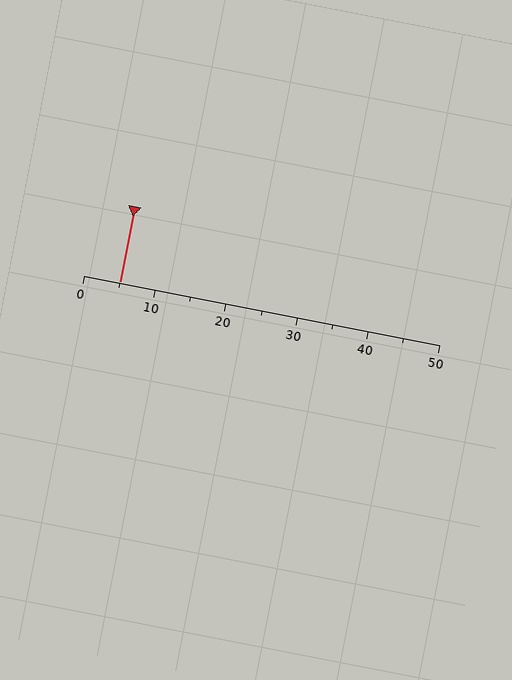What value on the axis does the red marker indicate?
The marker indicates approximately 5.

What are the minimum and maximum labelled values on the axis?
The axis runs from 0 to 50.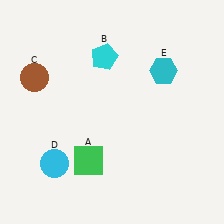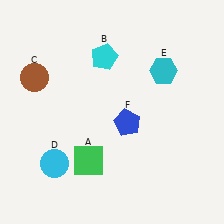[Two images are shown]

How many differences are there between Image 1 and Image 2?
There is 1 difference between the two images.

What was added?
A blue pentagon (F) was added in Image 2.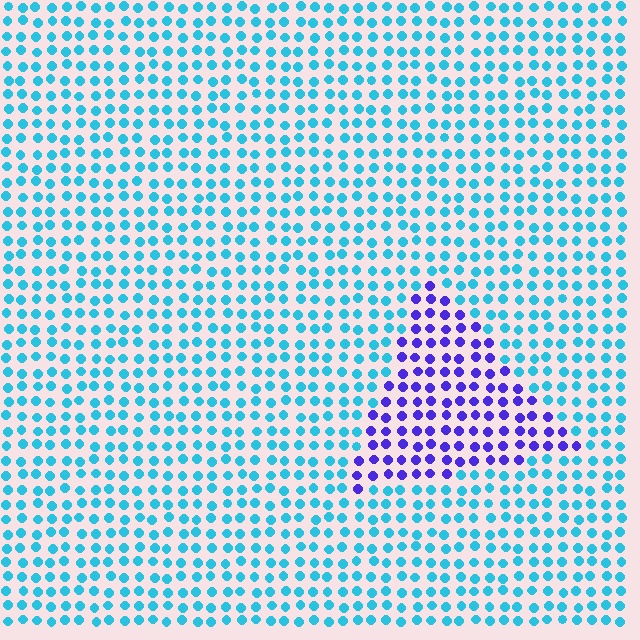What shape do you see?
I see a triangle.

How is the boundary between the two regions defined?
The boundary is defined purely by a slight shift in hue (about 62 degrees). Spacing, size, and orientation are identical on both sides.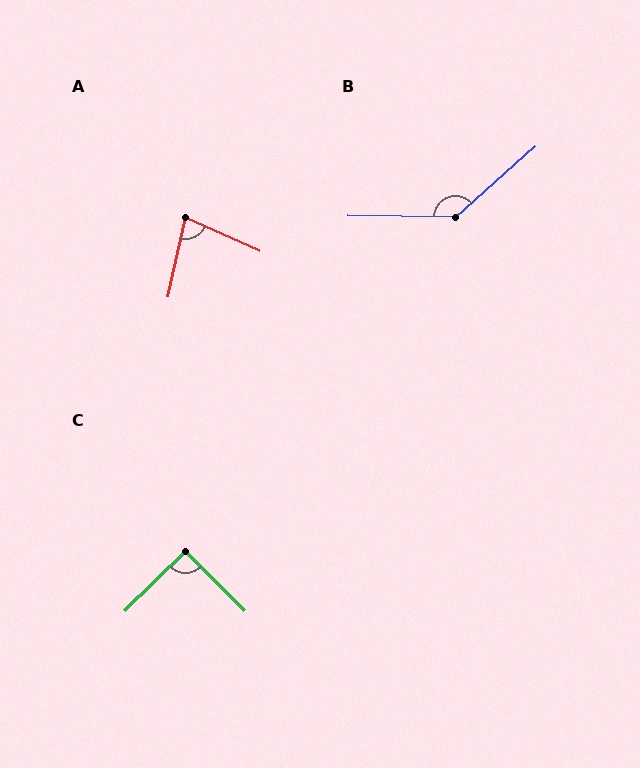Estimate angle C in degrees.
Approximately 91 degrees.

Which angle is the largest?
B, at approximately 138 degrees.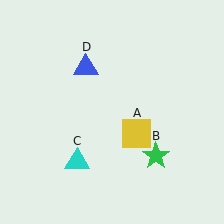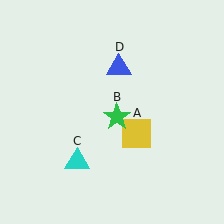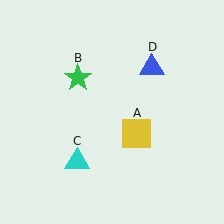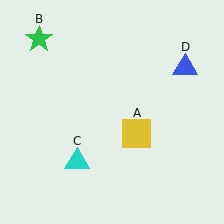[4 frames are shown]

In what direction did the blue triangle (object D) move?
The blue triangle (object D) moved right.